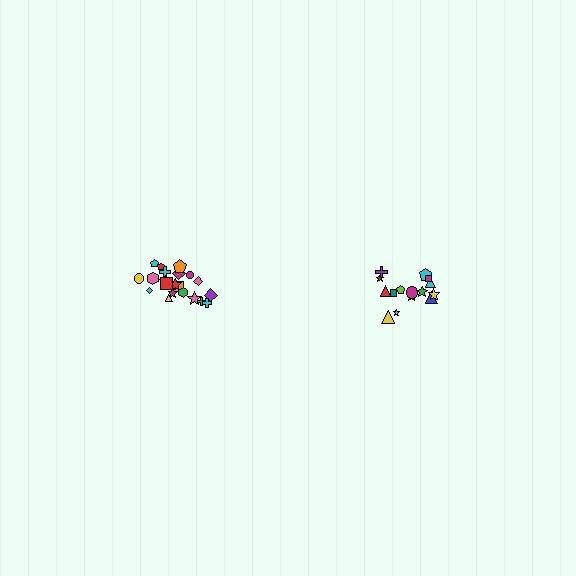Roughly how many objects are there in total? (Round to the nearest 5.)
Roughly 35 objects in total.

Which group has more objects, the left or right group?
The left group.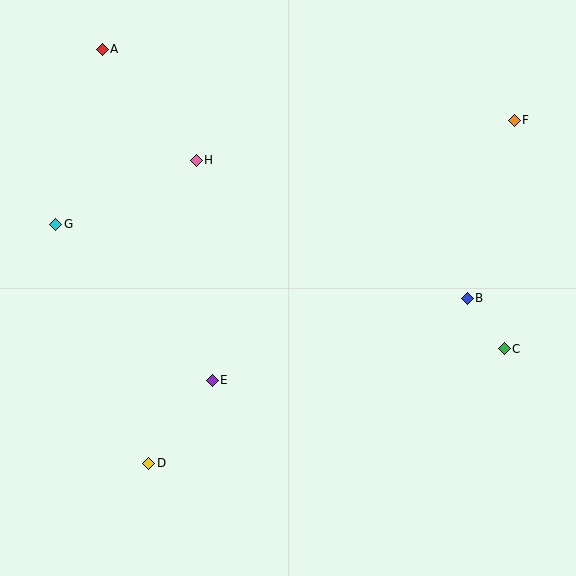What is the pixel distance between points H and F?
The distance between H and F is 320 pixels.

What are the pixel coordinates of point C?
Point C is at (504, 349).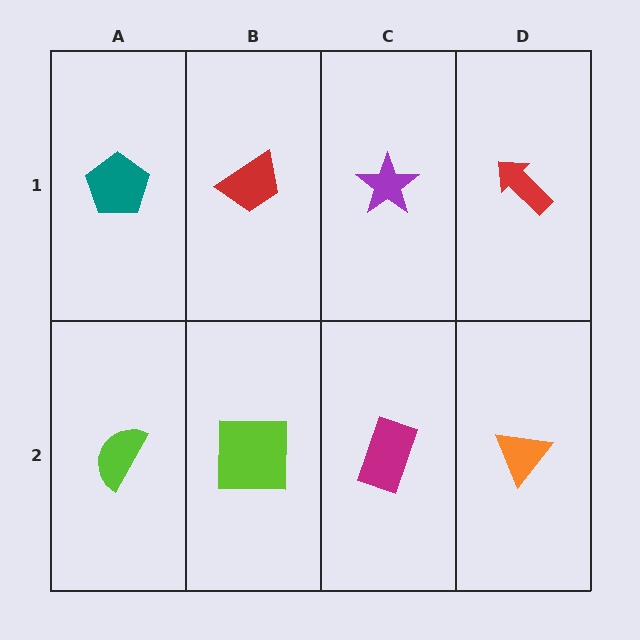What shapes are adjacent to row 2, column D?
A red arrow (row 1, column D), a magenta rectangle (row 2, column C).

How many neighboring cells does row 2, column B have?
3.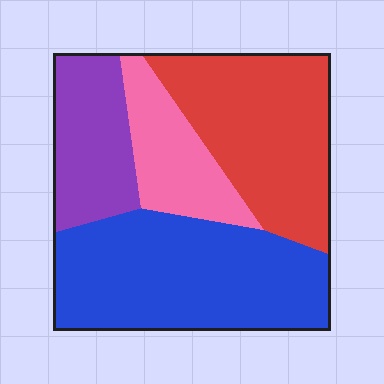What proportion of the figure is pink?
Pink takes up less than a quarter of the figure.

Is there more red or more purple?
Red.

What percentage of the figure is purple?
Purple covers roughly 15% of the figure.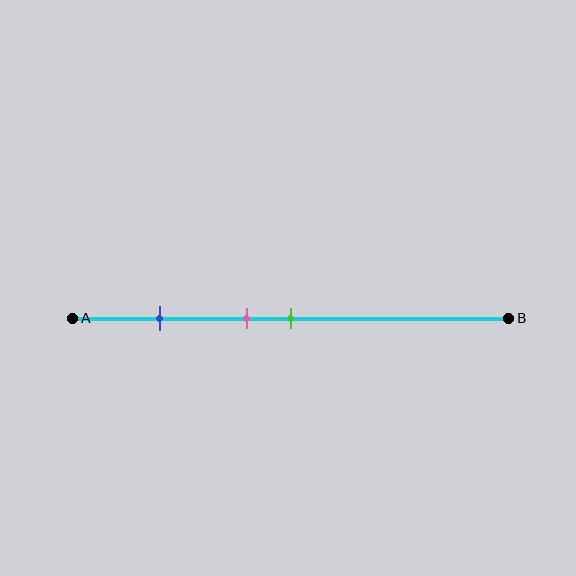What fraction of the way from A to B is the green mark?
The green mark is approximately 50% (0.5) of the way from A to B.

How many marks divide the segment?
There are 3 marks dividing the segment.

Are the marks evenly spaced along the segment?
No, the marks are not evenly spaced.